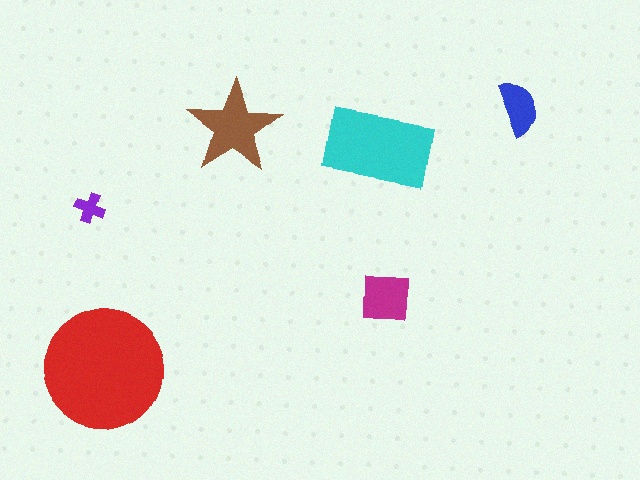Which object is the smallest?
The purple cross.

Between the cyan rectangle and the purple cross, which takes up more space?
The cyan rectangle.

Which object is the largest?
The red circle.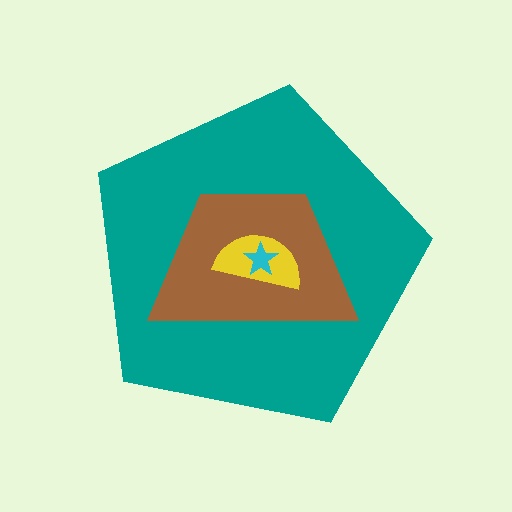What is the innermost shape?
The cyan star.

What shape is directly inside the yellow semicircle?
The cyan star.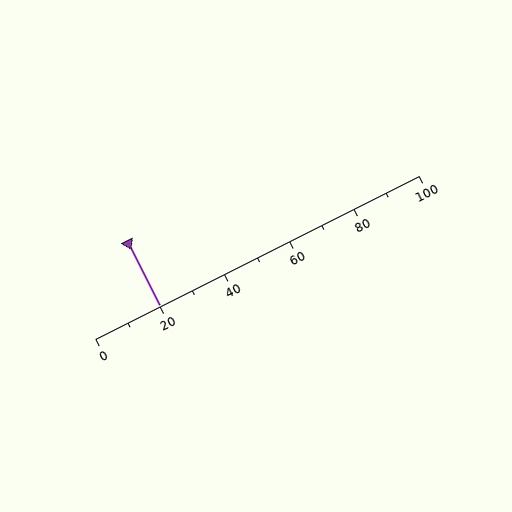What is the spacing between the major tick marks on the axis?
The major ticks are spaced 20 apart.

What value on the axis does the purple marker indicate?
The marker indicates approximately 20.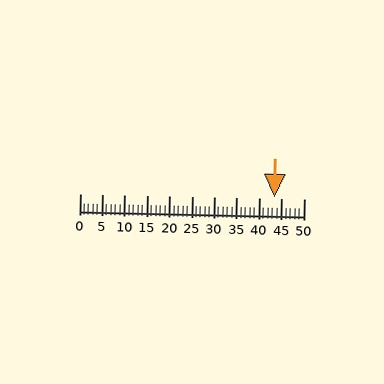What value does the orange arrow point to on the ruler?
The orange arrow points to approximately 44.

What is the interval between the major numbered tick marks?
The major tick marks are spaced 5 units apart.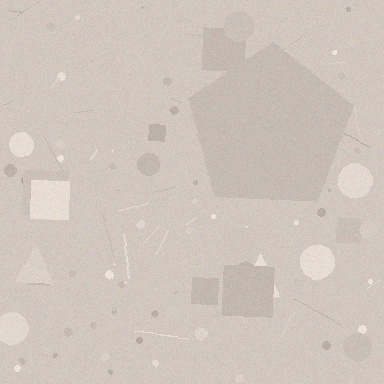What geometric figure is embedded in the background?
A pentagon is embedded in the background.